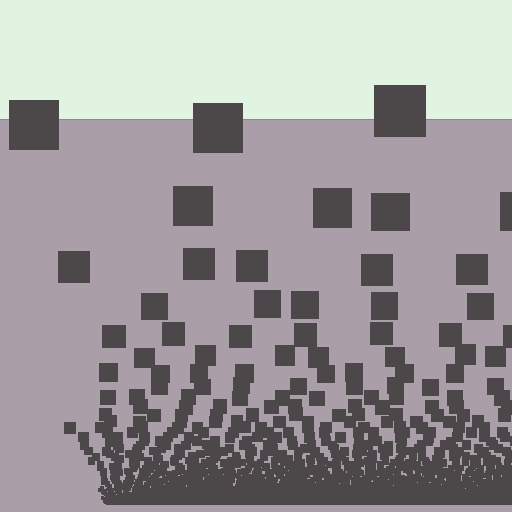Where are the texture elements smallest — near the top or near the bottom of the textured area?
Near the bottom.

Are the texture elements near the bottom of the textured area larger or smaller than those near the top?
Smaller. The gradient is inverted — elements near the bottom are smaller and denser.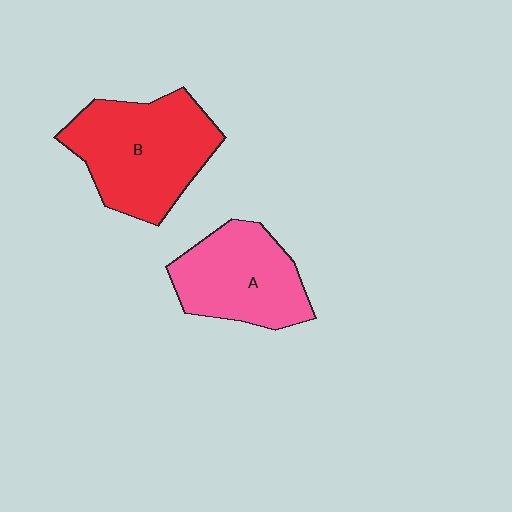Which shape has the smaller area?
Shape A (pink).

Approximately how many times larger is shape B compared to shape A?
Approximately 1.3 times.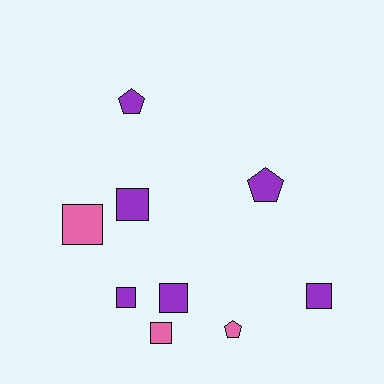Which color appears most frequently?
Purple, with 6 objects.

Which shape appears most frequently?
Square, with 6 objects.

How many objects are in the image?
There are 9 objects.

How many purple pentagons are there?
There are 2 purple pentagons.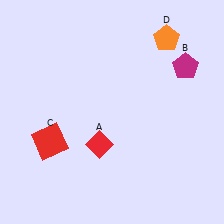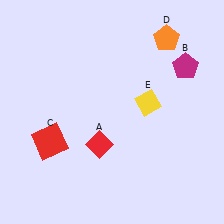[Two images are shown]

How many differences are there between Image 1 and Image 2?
There is 1 difference between the two images.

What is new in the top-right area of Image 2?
A yellow diamond (E) was added in the top-right area of Image 2.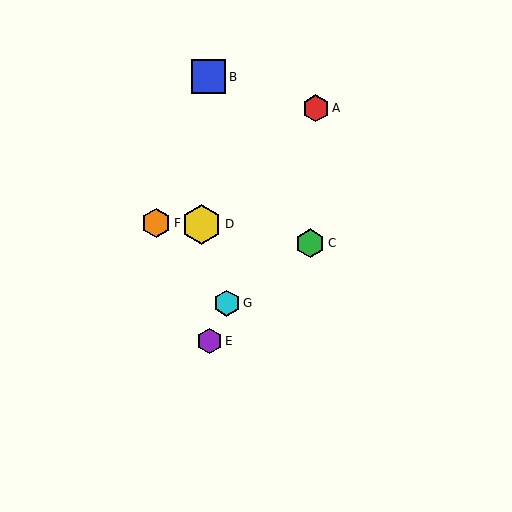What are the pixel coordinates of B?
Object B is at (209, 77).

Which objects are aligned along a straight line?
Objects A, E, G are aligned along a straight line.